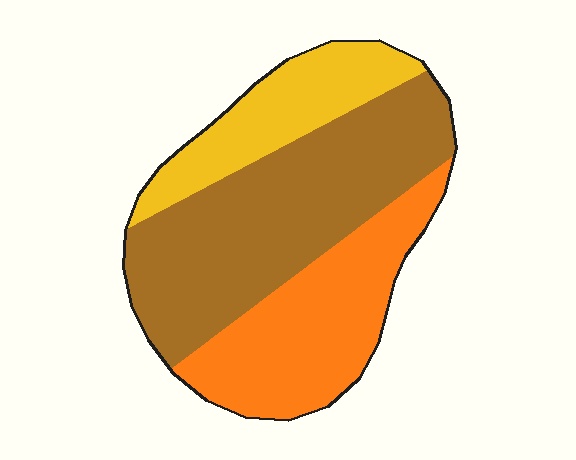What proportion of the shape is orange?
Orange covers about 30% of the shape.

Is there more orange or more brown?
Brown.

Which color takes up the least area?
Yellow, at roughly 20%.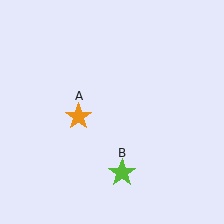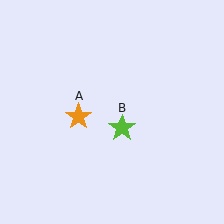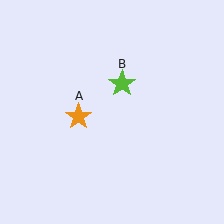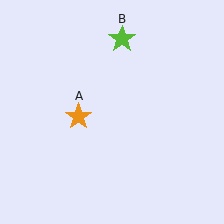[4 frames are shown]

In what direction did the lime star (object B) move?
The lime star (object B) moved up.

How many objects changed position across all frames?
1 object changed position: lime star (object B).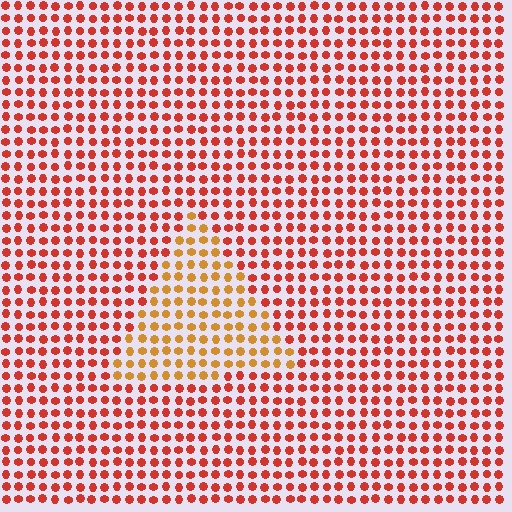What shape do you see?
I see a triangle.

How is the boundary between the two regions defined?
The boundary is defined purely by a slight shift in hue (about 33 degrees). Spacing, size, and orientation are identical on both sides.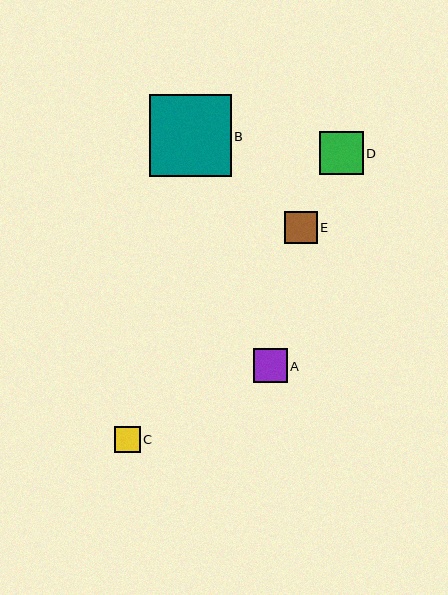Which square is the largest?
Square B is the largest with a size of approximately 82 pixels.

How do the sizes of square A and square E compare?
Square A and square E are approximately the same size.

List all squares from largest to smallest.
From largest to smallest: B, D, A, E, C.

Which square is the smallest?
Square C is the smallest with a size of approximately 26 pixels.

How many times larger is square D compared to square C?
Square D is approximately 1.7 times the size of square C.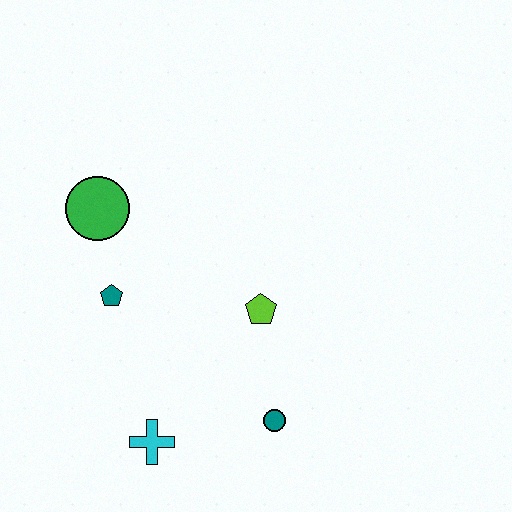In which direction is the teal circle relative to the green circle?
The teal circle is below the green circle.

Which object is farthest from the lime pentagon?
The green circle is farthest from the lime pentagon.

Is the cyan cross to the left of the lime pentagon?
Yes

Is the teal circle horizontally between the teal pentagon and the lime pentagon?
No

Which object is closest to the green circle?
The teal pentagon is closest to the green circle.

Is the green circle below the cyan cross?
No